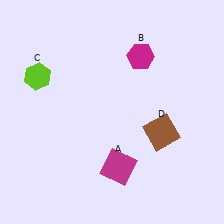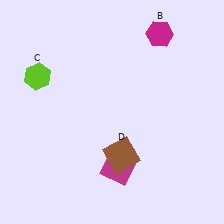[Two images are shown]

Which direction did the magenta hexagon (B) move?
The magenta hexagon (B) moved up.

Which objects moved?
The objects that moved are: the magenta hexagon (B), the brown square (D).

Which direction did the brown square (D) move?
The brown square (D) moved left.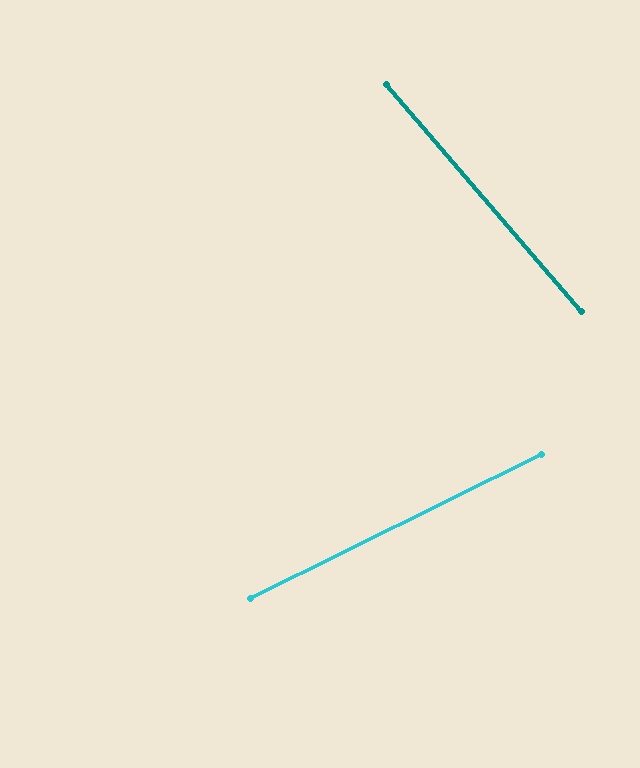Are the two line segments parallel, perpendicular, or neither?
Neither parallel nor perpendicular — they differ by about 76°.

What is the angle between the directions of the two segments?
Approximately 76 degrees.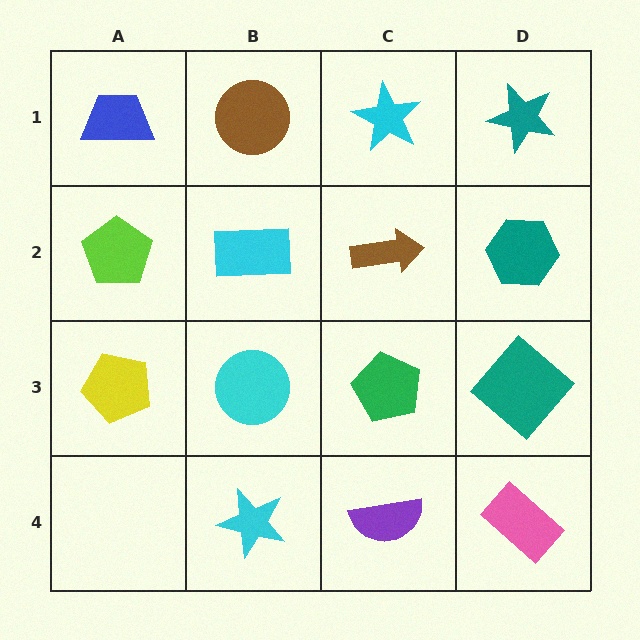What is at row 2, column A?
A lime pentagon.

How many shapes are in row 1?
4 shapes.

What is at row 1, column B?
A brown circle.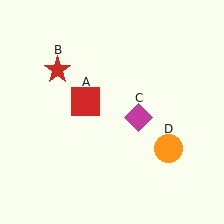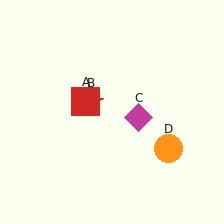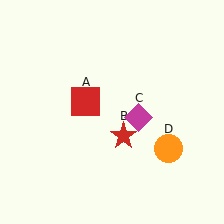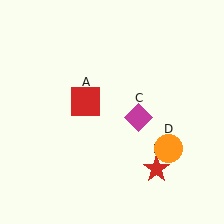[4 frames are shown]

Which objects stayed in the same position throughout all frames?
Red square (object A) and magenta diamond (object C) and orange circle (object D) remained stationary.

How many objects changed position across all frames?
1 object changed position: red star (object B).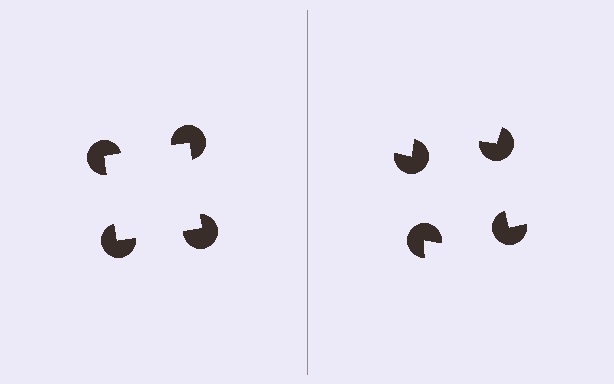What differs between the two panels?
The pac-man discs are positioned identically on both sides; only the wedge orientations differ. On the left they align to a square; on the right they are misaligned.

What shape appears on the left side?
An illusory square.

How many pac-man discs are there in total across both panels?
8 — 4 on each side.